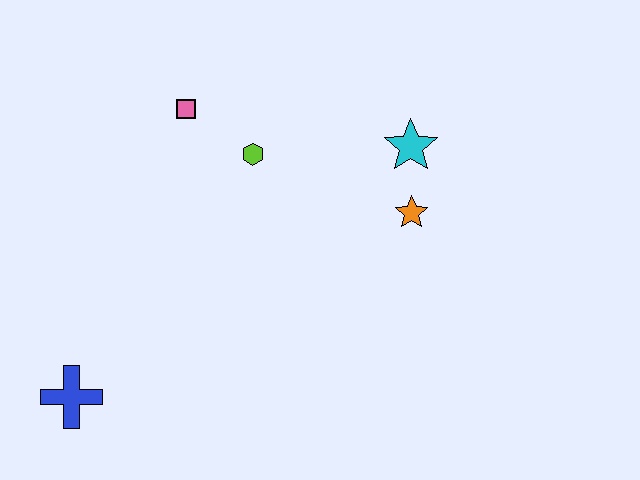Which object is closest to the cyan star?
The orange star is closest to the cyan star.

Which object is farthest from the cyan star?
The blue cross is farthest from the cyan star.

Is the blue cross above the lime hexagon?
No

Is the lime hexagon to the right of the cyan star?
No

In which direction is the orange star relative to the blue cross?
The orange star is to the right of the blue cross.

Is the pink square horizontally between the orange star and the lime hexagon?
No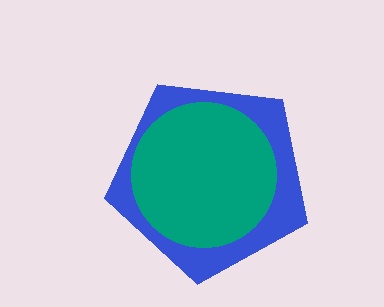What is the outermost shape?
The blue pentagon.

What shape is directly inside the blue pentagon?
The teal circle.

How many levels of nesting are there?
2.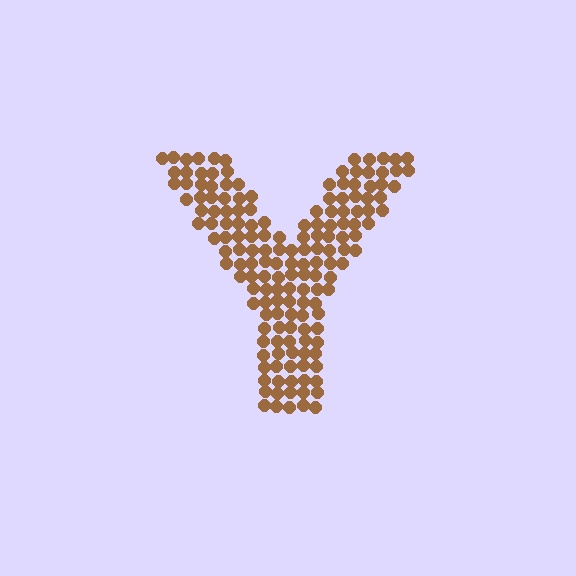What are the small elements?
The small elements are circles.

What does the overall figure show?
The overall figure shows the letter Y.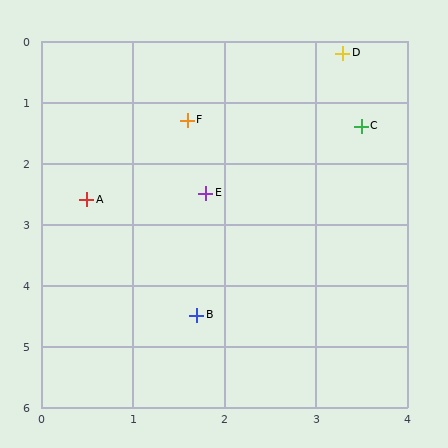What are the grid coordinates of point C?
Point C is at approximately (3.5, 1.4).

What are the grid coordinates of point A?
Point A is at approximately (0.5, 2.6).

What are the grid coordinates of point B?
Point B is at approximately (1.7, 4.5).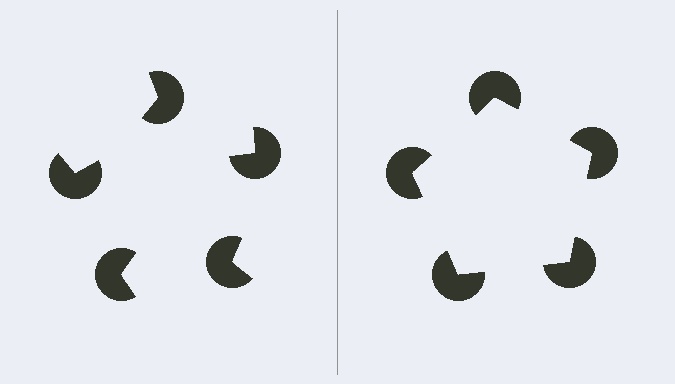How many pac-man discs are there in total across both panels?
10 — 5 on each side.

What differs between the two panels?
The pac-man discs are positioned identically on both sides; only the wedge orientations differ. On the right they align to a pentagon; on the left they are misaligned.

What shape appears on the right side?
An illusory pentagon.